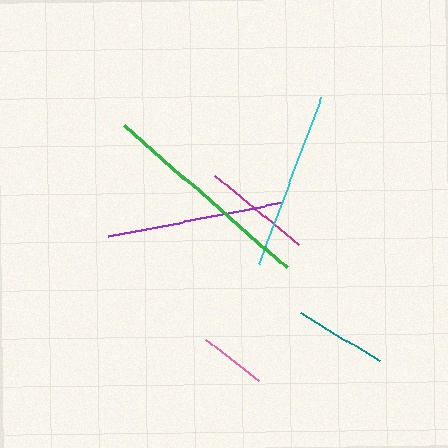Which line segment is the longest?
The green line is the longest at approximately 216 pixels.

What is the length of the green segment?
The green segment is approximately 216 pixels long.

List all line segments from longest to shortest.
From longest to shortest: green, cyan, purple, magenta, teal, pink.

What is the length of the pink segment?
The pink segment is approximately 66 pixels long.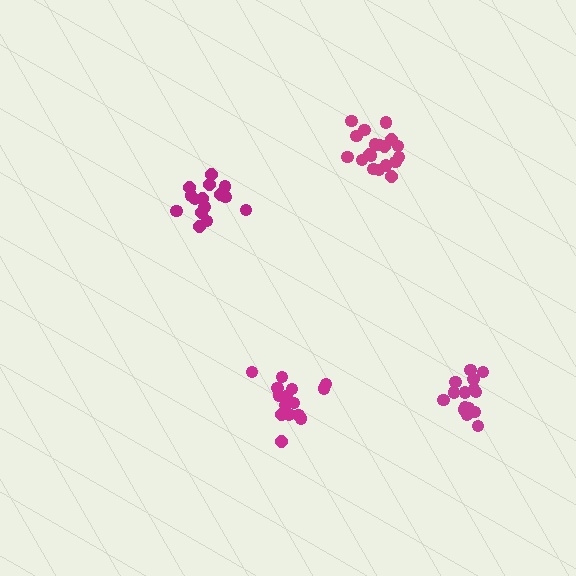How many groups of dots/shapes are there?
There are 4 groups.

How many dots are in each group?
Group 1: 15 dots, Group 2: 15 dots, Group 3: 16 dots, Group 4: 20 dots (66 total).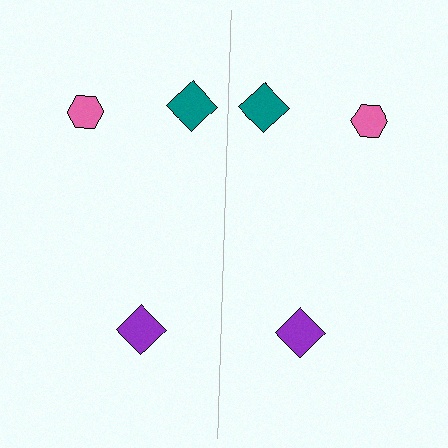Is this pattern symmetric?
Yes, this pattern has bilateral (reflection) symmetry.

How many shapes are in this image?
There are 6 shapes in this image.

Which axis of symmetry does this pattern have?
The pattern has a vertical axis of symmetry running through the center of the image.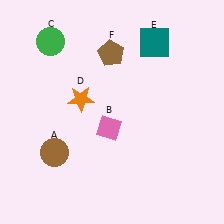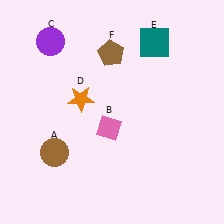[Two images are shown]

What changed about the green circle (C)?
In Image 1, C is green. In Image 2, it changed to purple.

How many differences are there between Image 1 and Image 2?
There is 1 difference between the two images.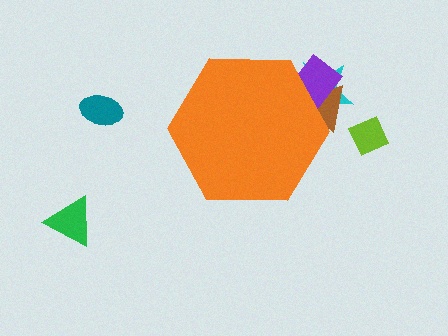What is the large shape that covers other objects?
An orange hexagon.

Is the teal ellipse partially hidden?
No, the teal ellipse is fully visible.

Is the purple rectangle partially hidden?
Yes, the purple rectangle is partially hidden behind the orange hexagon.